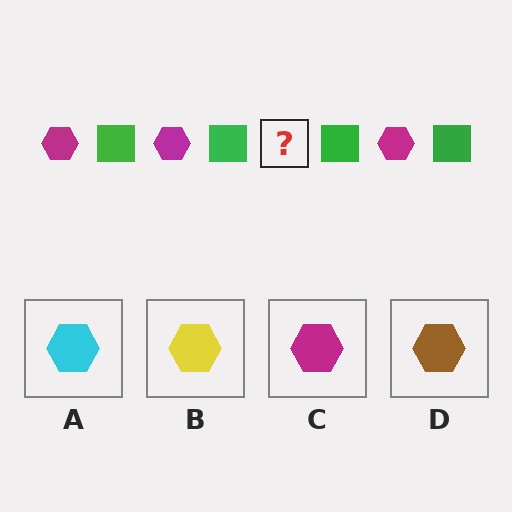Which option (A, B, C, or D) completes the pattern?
C.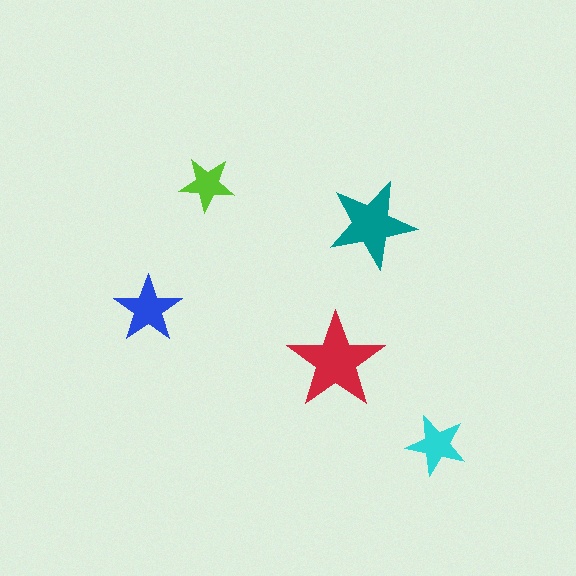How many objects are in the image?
There are 5 objects in the image.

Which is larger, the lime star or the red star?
The red one.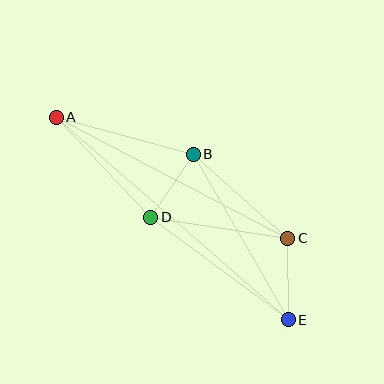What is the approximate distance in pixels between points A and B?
The distance between A and B is approximately 142 pixels.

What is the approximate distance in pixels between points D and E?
The distance between D and E is approximately 172 pixels.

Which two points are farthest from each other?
Points A and E are farthest from each other.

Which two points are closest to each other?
Points B and D are closest to each other.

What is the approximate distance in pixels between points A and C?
The distance between A and C is approximately 262 pixels.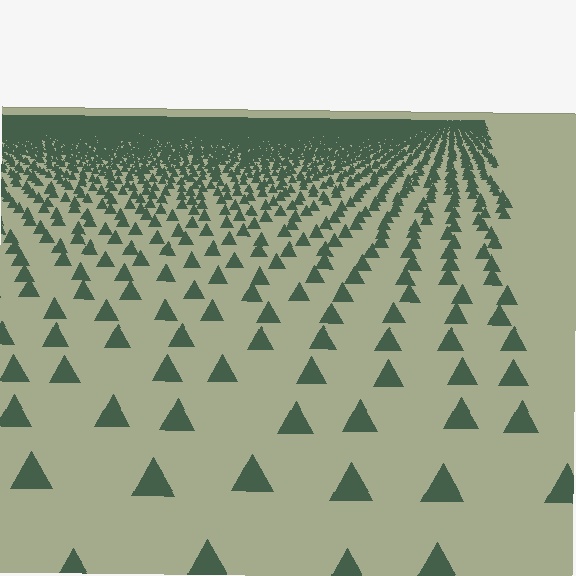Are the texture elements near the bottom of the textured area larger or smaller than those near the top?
Larger. Near the bottom, elements are closer to the viewer and appear at a bigger on-screen size.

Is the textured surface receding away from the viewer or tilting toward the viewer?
The surface is receding away from the viewer. Texture elements get smaller and denser toward the top.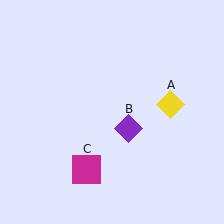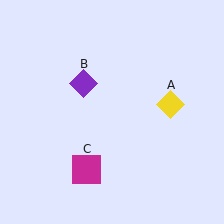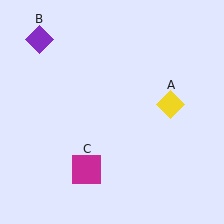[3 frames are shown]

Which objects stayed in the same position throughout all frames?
Yellow diamond (object A) and magenta square (object C) remained stationary.